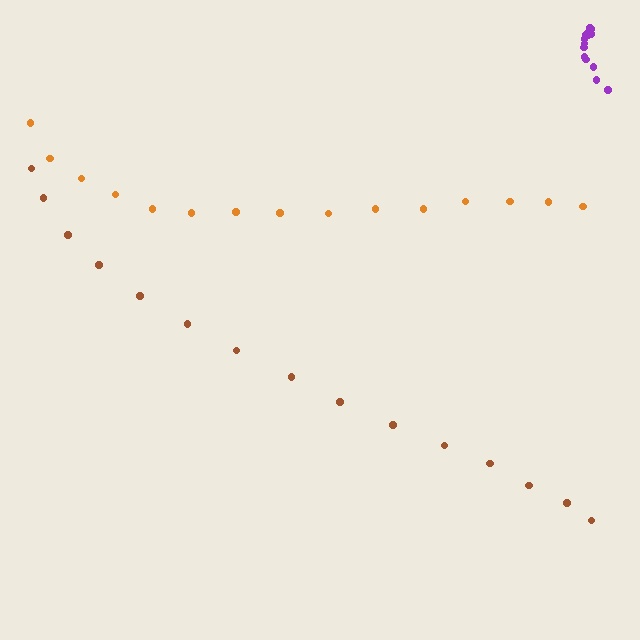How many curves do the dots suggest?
There are 3 distinct paths.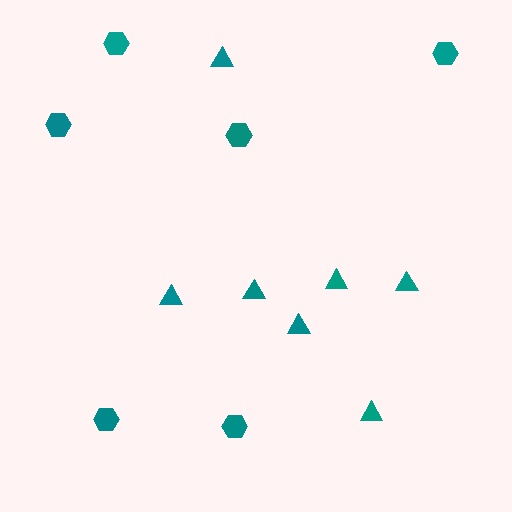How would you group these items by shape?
There are 2 groups: one group of hexagons (6) and one group of triangles (7).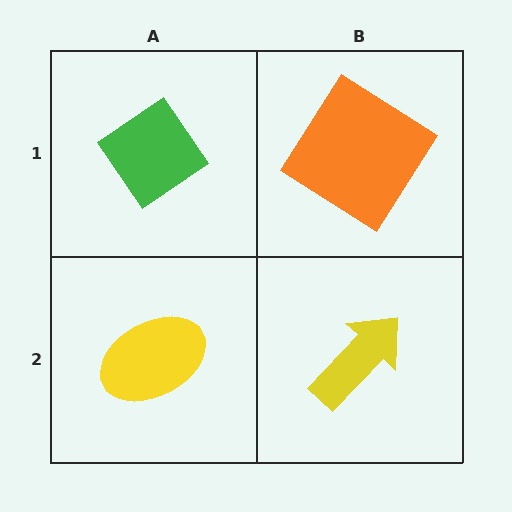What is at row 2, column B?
A yellow arrow.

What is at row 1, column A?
A green diamond.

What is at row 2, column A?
A yellow ellipse.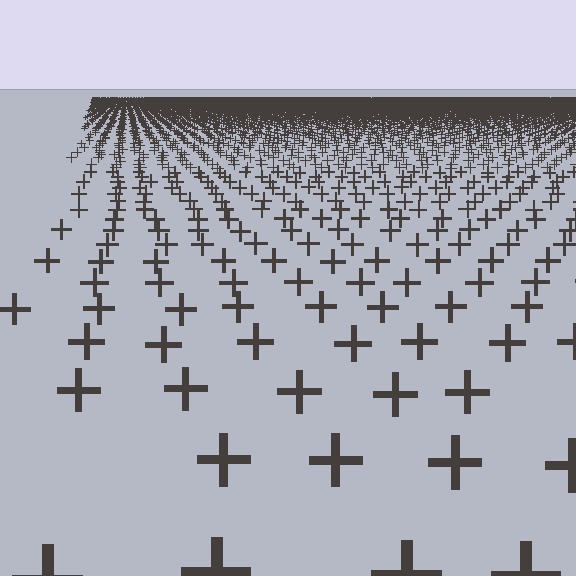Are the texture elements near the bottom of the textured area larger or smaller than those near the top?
Larger. Near the bottom, elements are closer to the viewer and appear at a bigger on-screen size.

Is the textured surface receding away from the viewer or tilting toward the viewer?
The surface is receding away from the viewer. Texture elements get smaller and denser toward the top.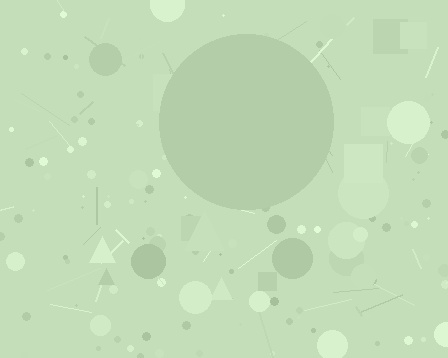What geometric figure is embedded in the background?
A circle is embedded in the background.